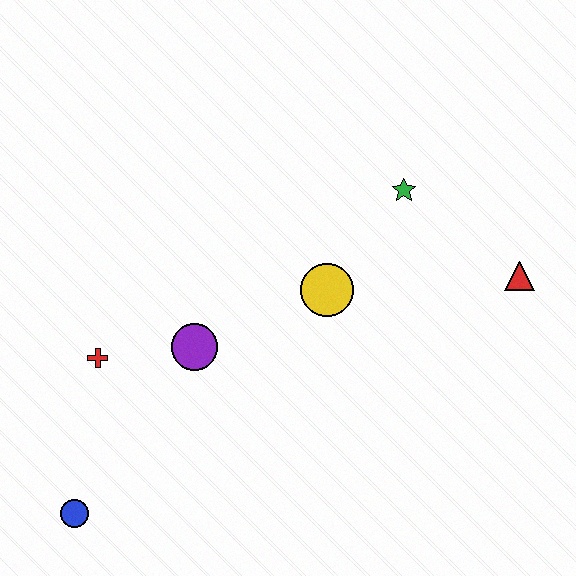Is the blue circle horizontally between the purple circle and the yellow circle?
No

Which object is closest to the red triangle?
The green star is closest to the red triangle.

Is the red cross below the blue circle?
No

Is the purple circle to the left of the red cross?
No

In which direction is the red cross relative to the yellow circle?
The red cross is to the left of the yellow circle.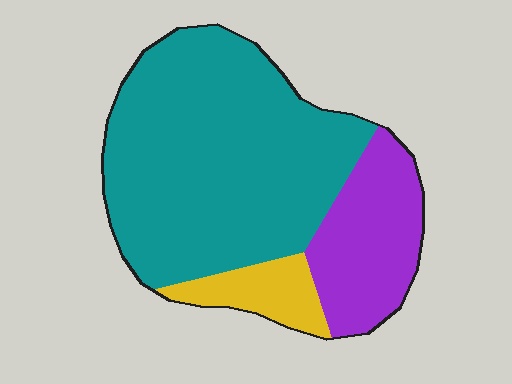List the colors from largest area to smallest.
From largest to smallest: teal, purple, yellow.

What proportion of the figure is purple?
Purple covers 23% of the figure.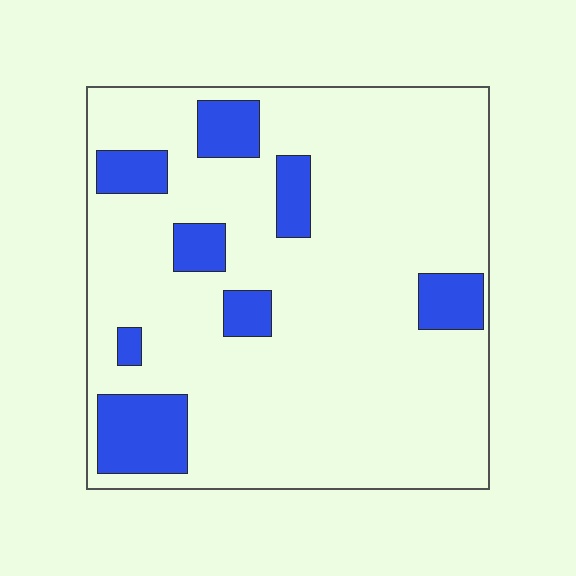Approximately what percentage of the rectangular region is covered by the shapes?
Approximately 15%.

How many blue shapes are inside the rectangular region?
8.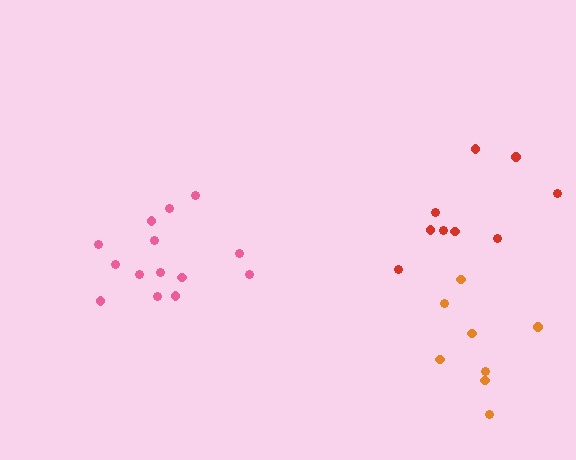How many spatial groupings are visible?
There are 3 spatial groupings.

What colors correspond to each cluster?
The clusters are colored: orange, pink, red.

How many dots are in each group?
Group 1: 8 dots, Group 2: 14 dots, Group 3: 9 dots (31 total).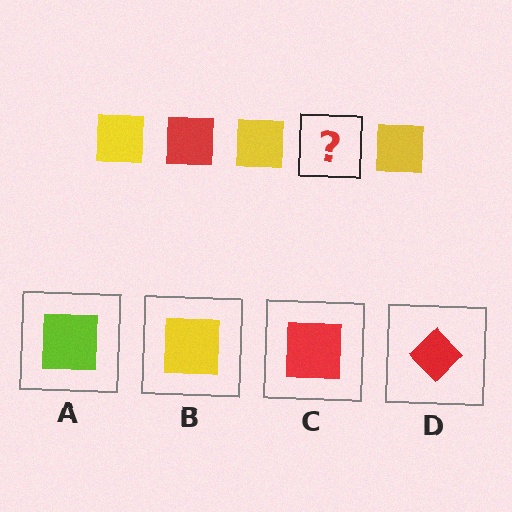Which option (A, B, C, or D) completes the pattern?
C.